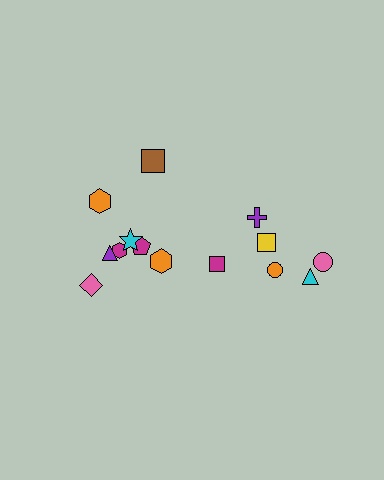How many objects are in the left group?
There are 8 objects.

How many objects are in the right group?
There are 6 objects.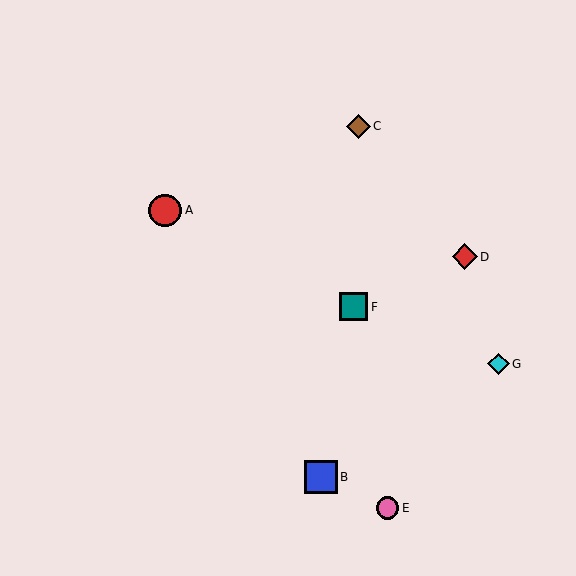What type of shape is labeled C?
Shape C is a brown diamond.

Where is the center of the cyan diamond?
The center of the cyan diamond is at (499, 364).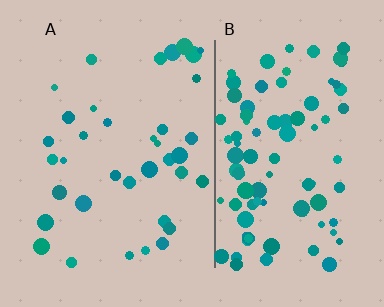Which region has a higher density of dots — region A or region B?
B (the right).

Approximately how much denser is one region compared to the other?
Approximately 2.5× — region B over region A.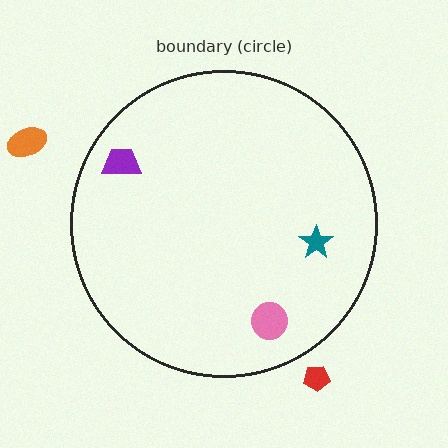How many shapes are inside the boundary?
3 inside, 2 outside.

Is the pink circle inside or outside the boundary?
Inside.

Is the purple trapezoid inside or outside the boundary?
Inside.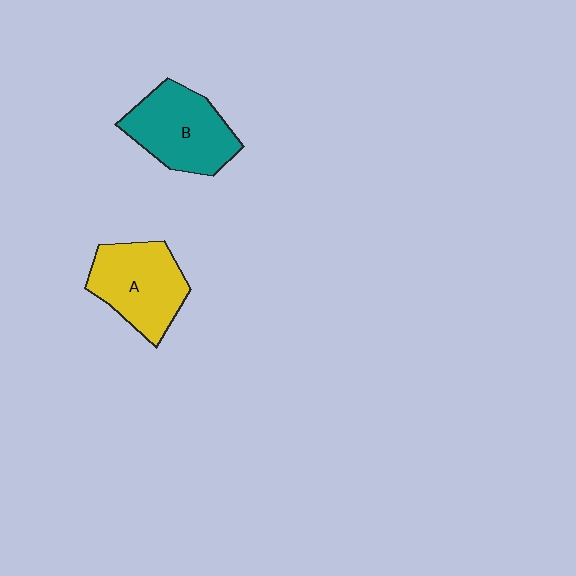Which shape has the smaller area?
Shape A (yellow).